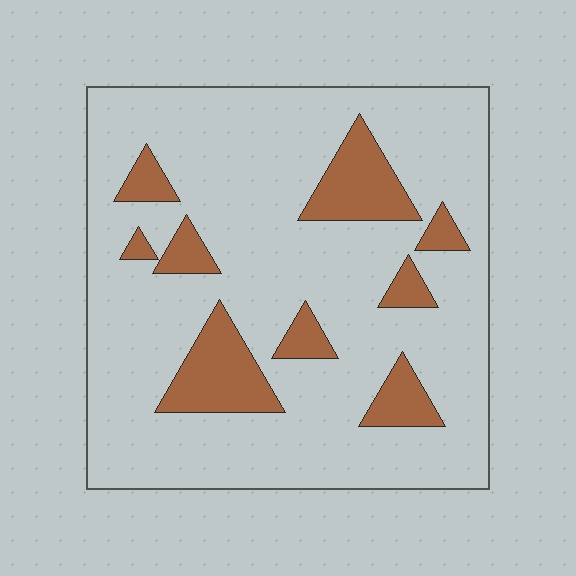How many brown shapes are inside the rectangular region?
9.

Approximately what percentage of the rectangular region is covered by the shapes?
Approximately 15%.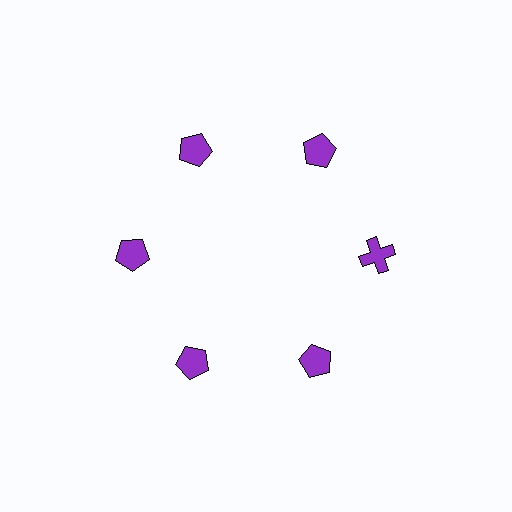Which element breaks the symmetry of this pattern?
The purple cross at roughly the 3 o'clock position breaks the symmetry. All other shapes are purple pentagons.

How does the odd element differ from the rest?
It has a different shape: cross instead of pentagon.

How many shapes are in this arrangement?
There are 6 shapes arranged in a ring pattern.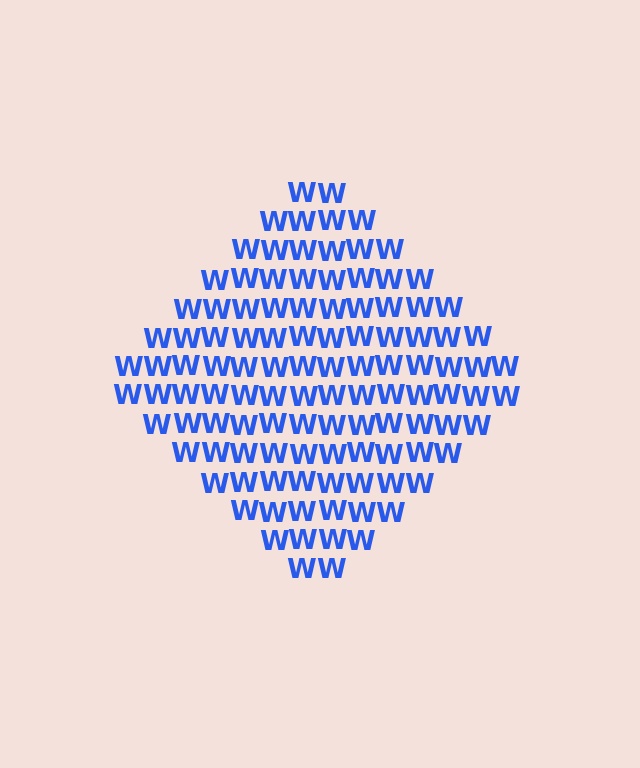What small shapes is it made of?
It is made of small letter W's.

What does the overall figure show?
The overall figure shows a diamond.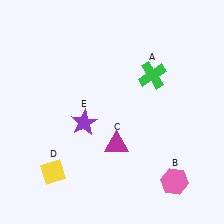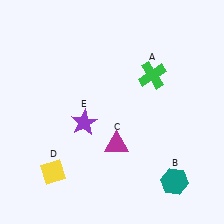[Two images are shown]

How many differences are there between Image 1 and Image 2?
There is 1 difference between the two images.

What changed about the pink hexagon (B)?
In Image 1, B is pink. In Image 2, it changed to teal.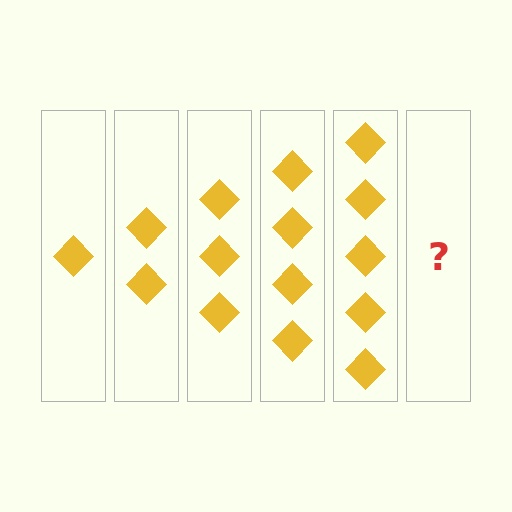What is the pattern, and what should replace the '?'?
The pattern is that each step adds one more diamond. The '?' should be 6 diamonds.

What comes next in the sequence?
The next element should be 6 diamonds.